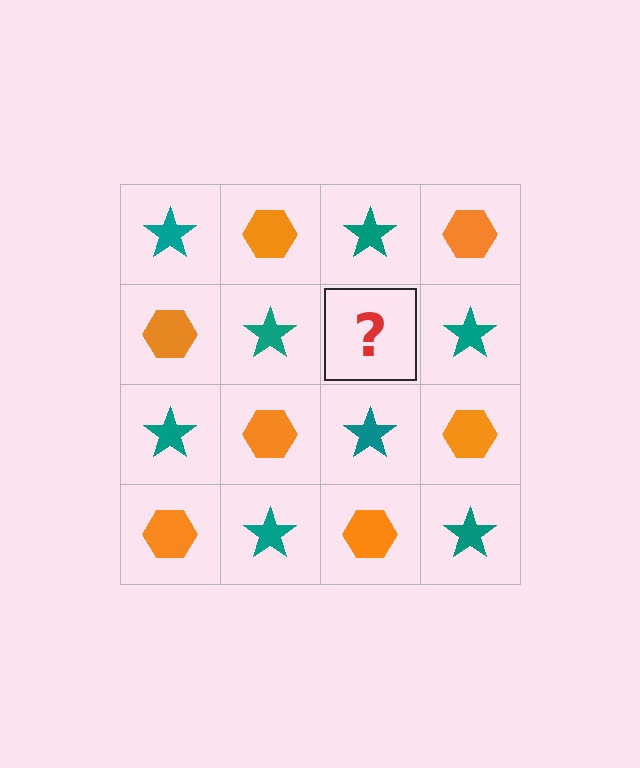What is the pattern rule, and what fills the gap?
The rule is that it alternates teal star and orange hexagon in a checkerboard pattern. The gap should be filled with an orange hexagon.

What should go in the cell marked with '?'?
The missing cell should contain an orange hexagon.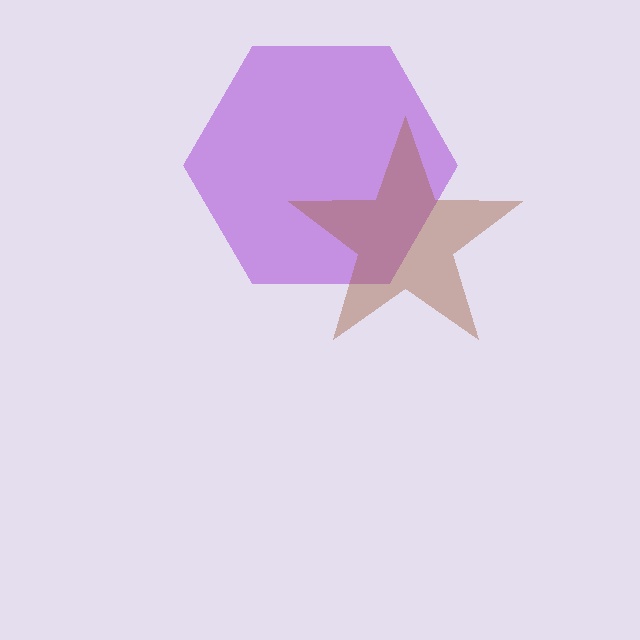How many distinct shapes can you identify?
There are 2 distinct shapes: a purple hexagon, a brown star.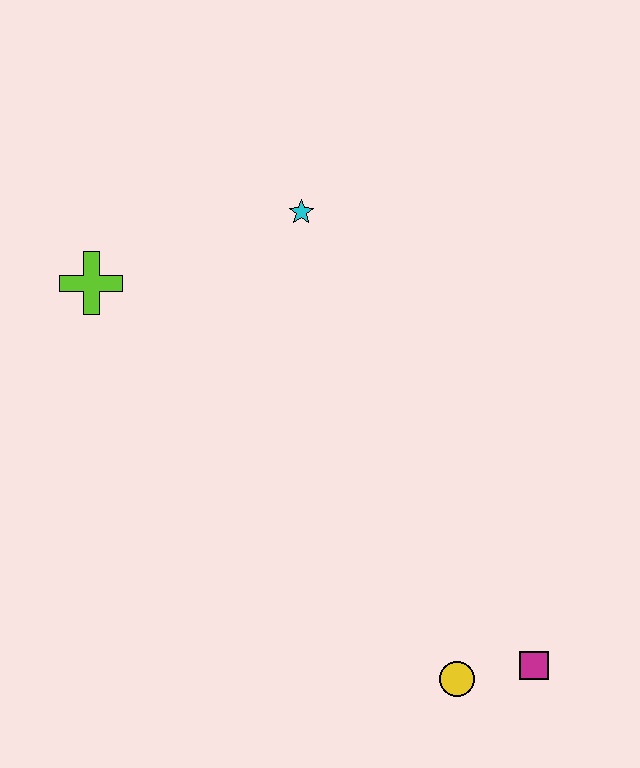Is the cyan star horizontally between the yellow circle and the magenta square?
No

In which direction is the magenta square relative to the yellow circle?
The magenta square is to the right of the yellow circle.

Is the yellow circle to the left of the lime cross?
No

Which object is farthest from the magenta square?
The lime cross is farthest from the magenta square.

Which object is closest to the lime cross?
The cyan star is closest to the lime cross.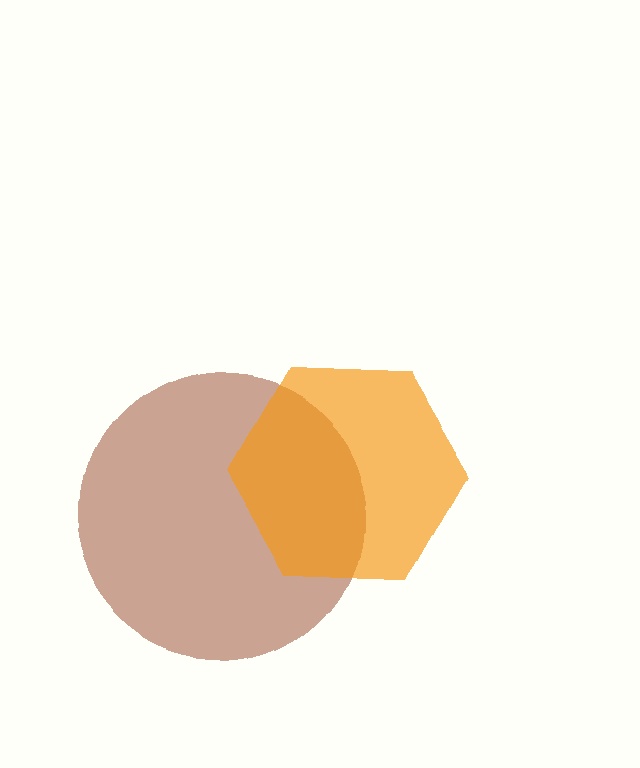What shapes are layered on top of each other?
The layered shapes are: a brown circle, an orange hexagon.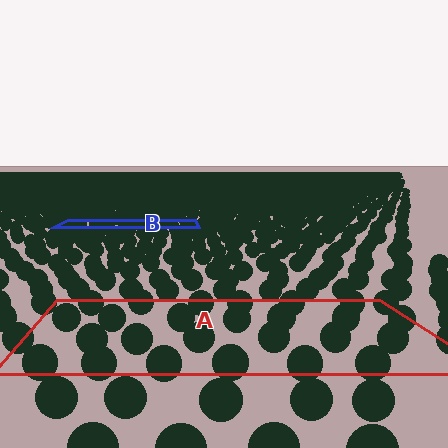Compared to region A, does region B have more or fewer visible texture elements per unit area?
Region B has more texture elements per unit area — they are packed more densely because it is farther away.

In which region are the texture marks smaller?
The texture marks are smaller in region B, because it is farther away.